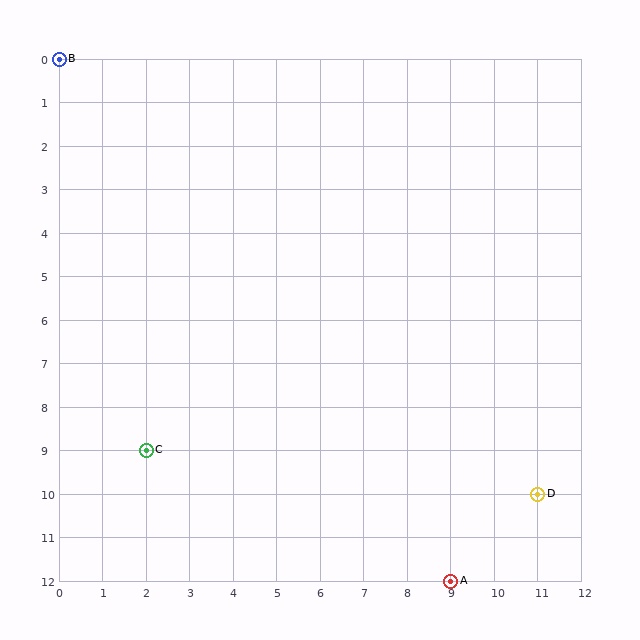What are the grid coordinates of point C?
Point C is at grid coordinates (2, 9).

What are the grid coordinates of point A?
Point A is at grid coordinates (9, 12).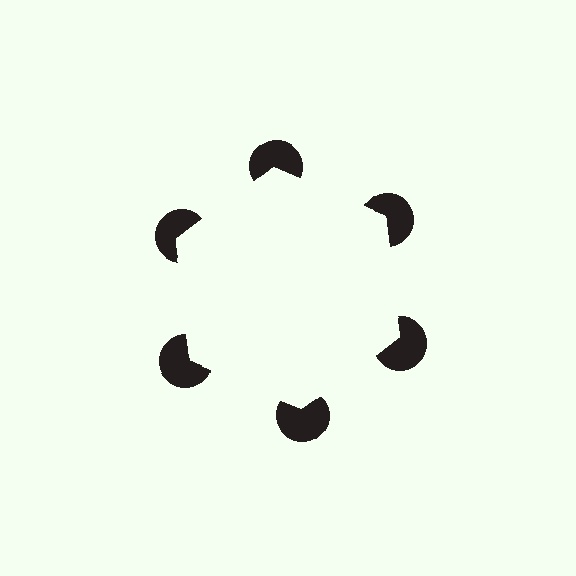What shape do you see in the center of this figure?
An illusory hexagon — its edges are inferred from the aligned wedge cuts in the pac-man discs, not physically drawn.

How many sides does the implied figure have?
6 sides.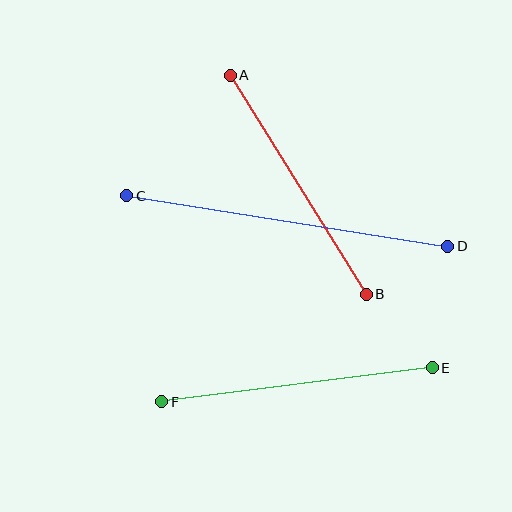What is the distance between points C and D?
The distance is approximately 325 pixels.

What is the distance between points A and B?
The distance is approximately 258 pixels.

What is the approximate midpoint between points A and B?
The midpoint is at approximately (298, 185) pixels.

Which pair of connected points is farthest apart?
Points C and D are farthest apart.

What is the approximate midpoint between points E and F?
The midpoint is at approximately (297, 385) pixels.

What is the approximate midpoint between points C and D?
The midpoint is at approximately (287, 221) pixels.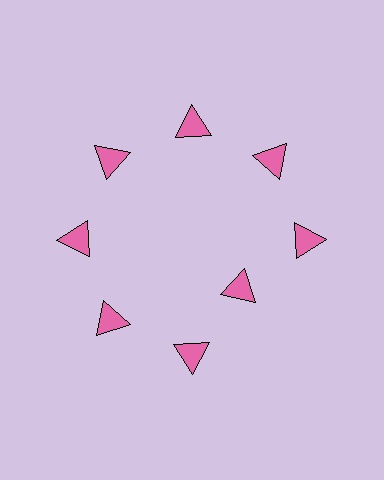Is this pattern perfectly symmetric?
No. The 8 pink triangles are arranged in a ring, but one element near the 4 o'clock position is pulled inward toward the center, breaking the 8-fold rotational symmetry.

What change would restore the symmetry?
The symmetry would be restored by moving it outward, back onto the ring so that all 8 triangles sit at equal angles and equal distance from the center.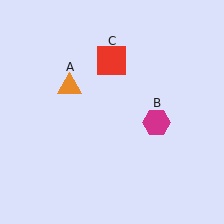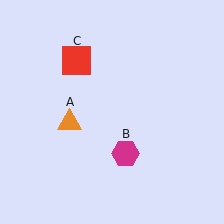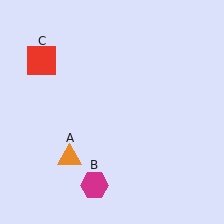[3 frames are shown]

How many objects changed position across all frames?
3 objects changed position: orange triangle (object A), magenta hexagon (object B), red square (object C).